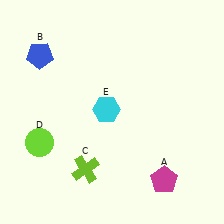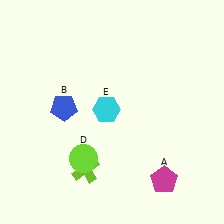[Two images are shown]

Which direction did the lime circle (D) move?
The lime circle (D) moved right.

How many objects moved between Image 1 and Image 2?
2 objects moved between the two images.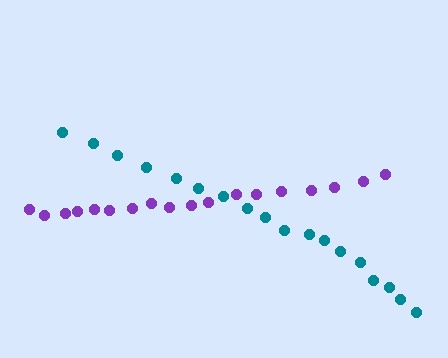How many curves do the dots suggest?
There are 2 distinct paths.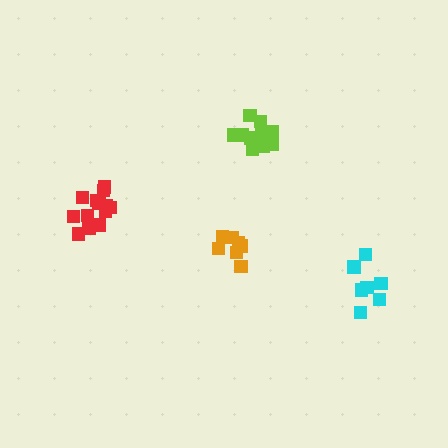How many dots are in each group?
Group 1: 13 dots, Group 2: 7 dots, Group 3: 10 dots, Group 4: 7 dots (37 total).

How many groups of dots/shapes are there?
There are 4 groups.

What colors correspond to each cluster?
The clusters are colored: red, orange, lime, cyan.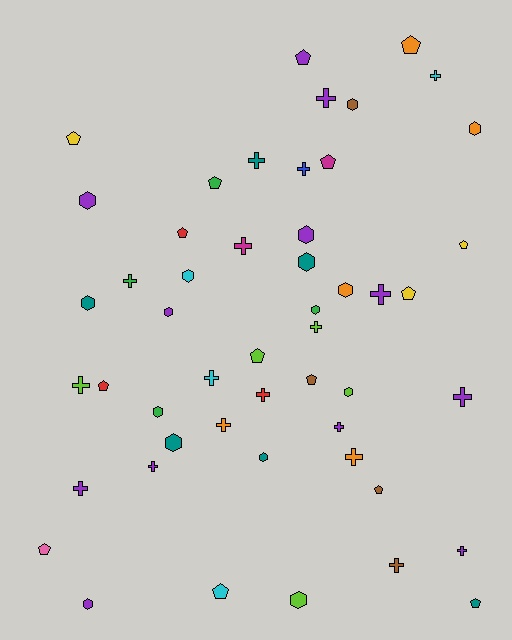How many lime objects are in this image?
There are 5 lime objects.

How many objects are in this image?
There are 50 objects.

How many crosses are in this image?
There are 19 crosses.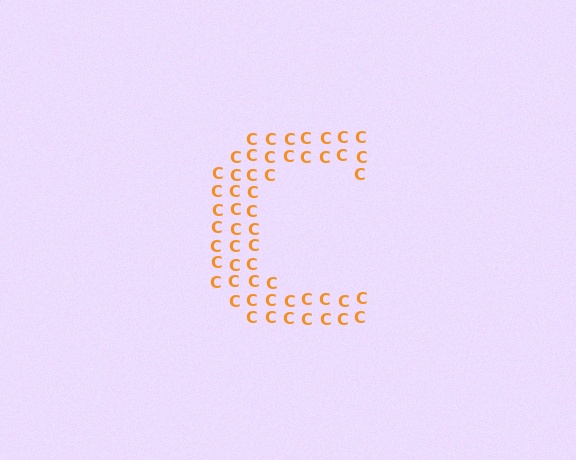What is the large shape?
The large shape is the letter C.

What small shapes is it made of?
It is made of small letter C's.